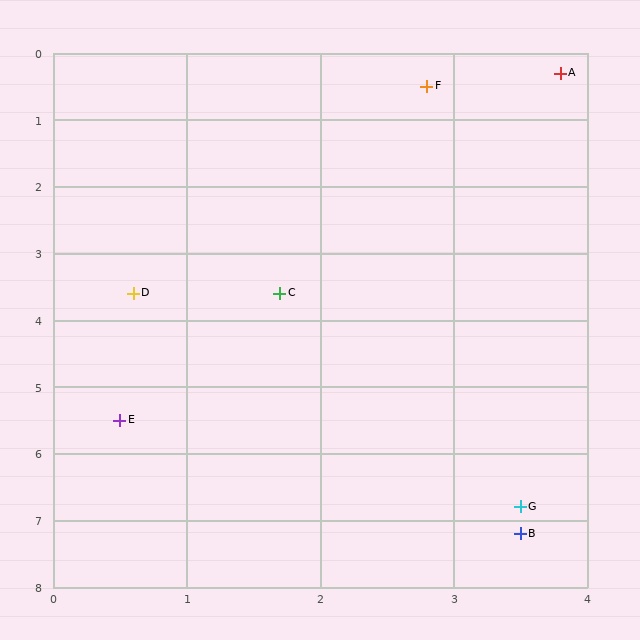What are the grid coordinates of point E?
Point E is at approximately (0.5, 5.5).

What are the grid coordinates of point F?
Point F is at approximately (2.8, 0.5).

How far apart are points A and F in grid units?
Points A and F are about 1.0 grid units apart.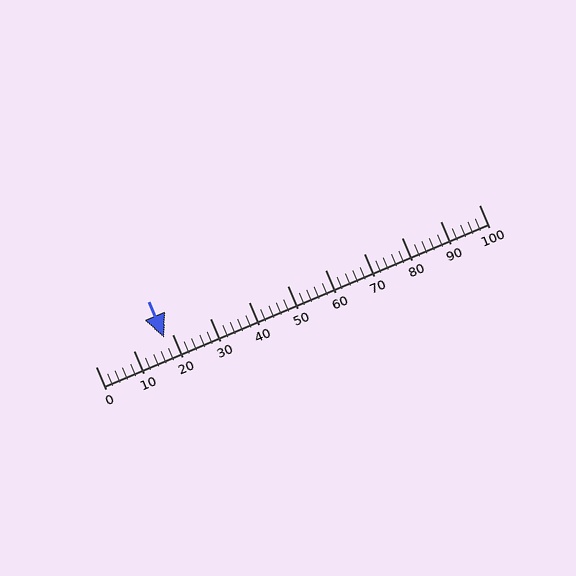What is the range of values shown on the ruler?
The ruler shows values from 0 to 100.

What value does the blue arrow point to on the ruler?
The blue arrow points to approximately 18.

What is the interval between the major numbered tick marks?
The major tick marks are spaced 10 units apart.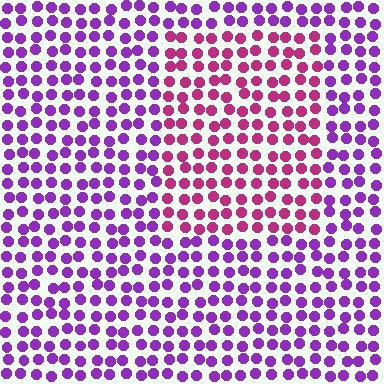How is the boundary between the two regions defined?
The boundary is defined purely by a slight shift in hue (about 44 degrees). Spacing, size, and orientation are identical on both sides.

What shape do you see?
I see a rectangle.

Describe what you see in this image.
The image is filled with small purple elements in a uniform arrangement. A rectangle-shaped region is visible where the elements are tinted to a slightly different hue, forming a subtle color boundary.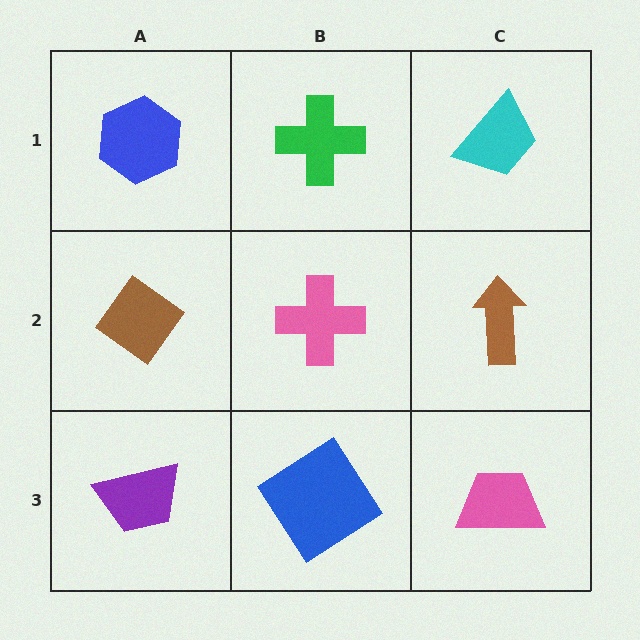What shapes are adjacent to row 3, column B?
A pink cross (row 2, column B), a purple trapezoid (row 3, column A), a pink trapezoid (row 3, column C).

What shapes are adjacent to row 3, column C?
A brown arrow (row 2, column C), a blue diamond (row 3, column B).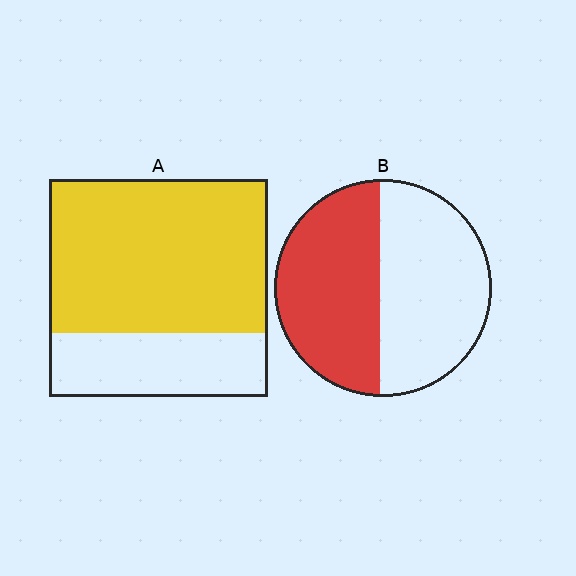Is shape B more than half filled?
Roughly half.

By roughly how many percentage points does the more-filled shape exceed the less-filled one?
By roughly 20 percentage points (A over B).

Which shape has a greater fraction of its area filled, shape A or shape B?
Shape A.